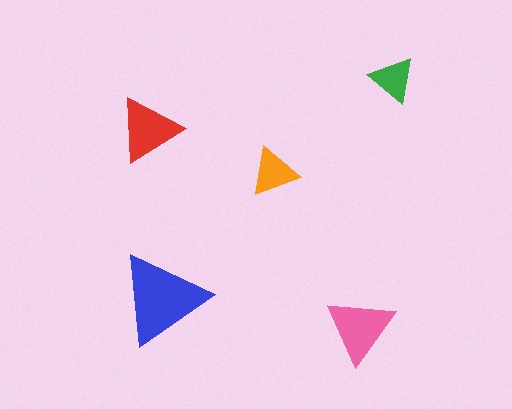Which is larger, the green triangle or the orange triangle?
The orange one.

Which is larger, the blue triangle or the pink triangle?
The blue one.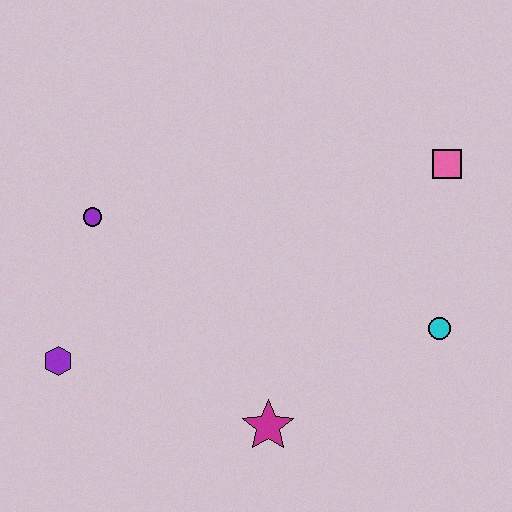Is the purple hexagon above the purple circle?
No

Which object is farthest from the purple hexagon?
The pink square is farthest from the purple hexagon.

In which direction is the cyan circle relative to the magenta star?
The cyan circle is to the right of the magenta star.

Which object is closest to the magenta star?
The cyan circle is closest to the magenta star.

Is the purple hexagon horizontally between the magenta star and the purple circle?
No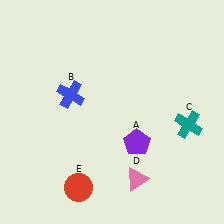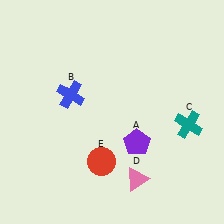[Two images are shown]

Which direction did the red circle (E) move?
The red circle (E) moved up.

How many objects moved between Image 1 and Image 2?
1 object moved between the two images.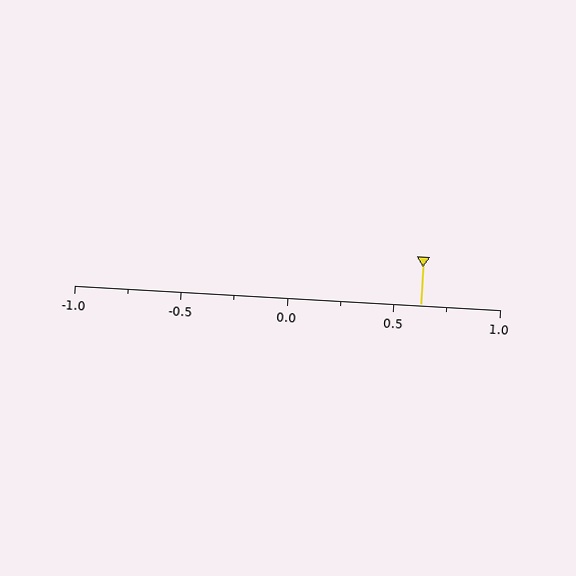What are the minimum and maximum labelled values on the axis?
The axis runs from -1.0 to 1.0.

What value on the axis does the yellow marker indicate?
The marker indicates approximately 0.62.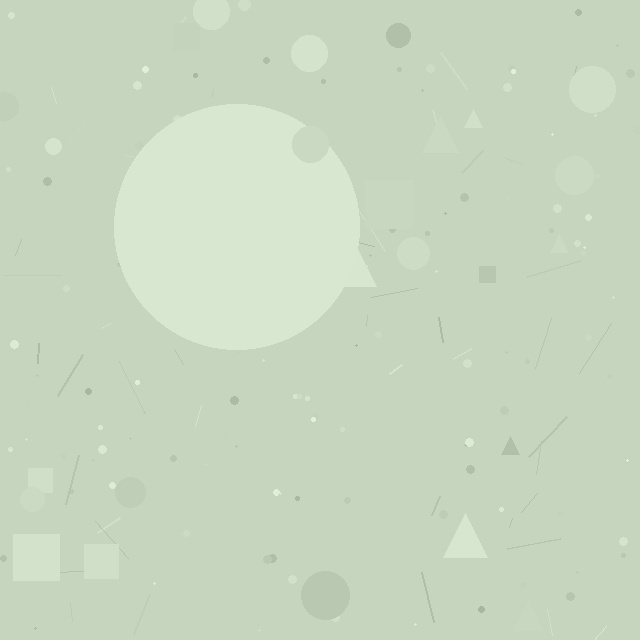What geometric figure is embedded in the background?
A circle is embedded in the background.